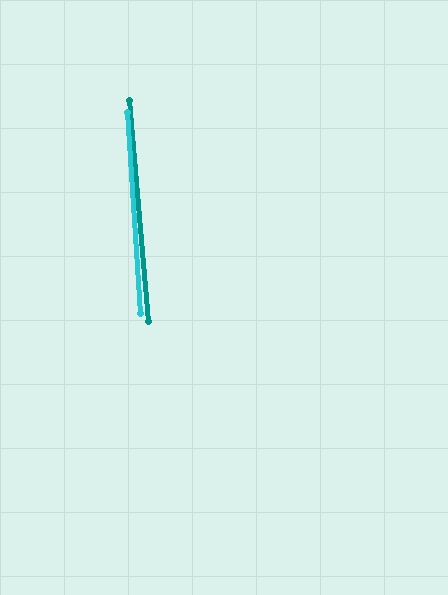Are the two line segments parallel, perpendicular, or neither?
Parallel — their directions differ by only 1.2°.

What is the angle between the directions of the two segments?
Approximately 1 degree.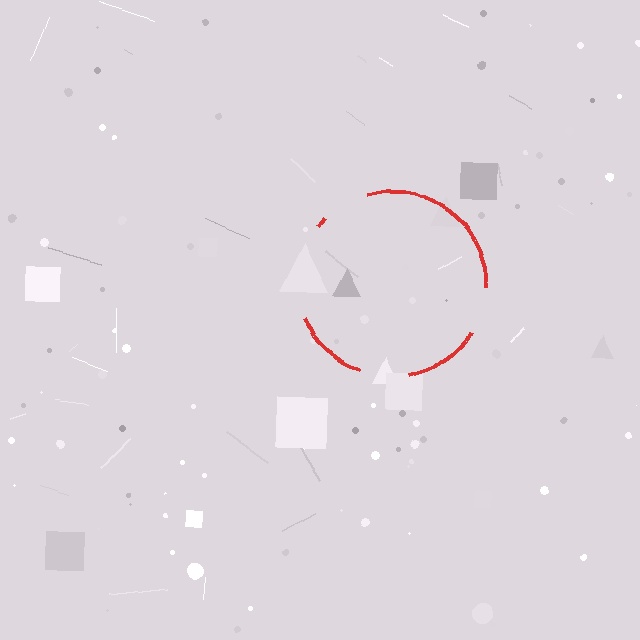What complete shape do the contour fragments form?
The contour fragments form a circle.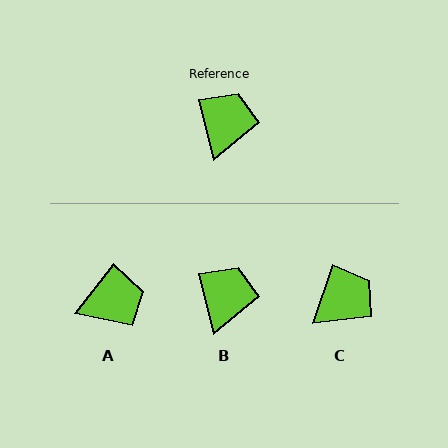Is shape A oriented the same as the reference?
No, it is off by about 52 degrees.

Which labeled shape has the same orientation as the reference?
B.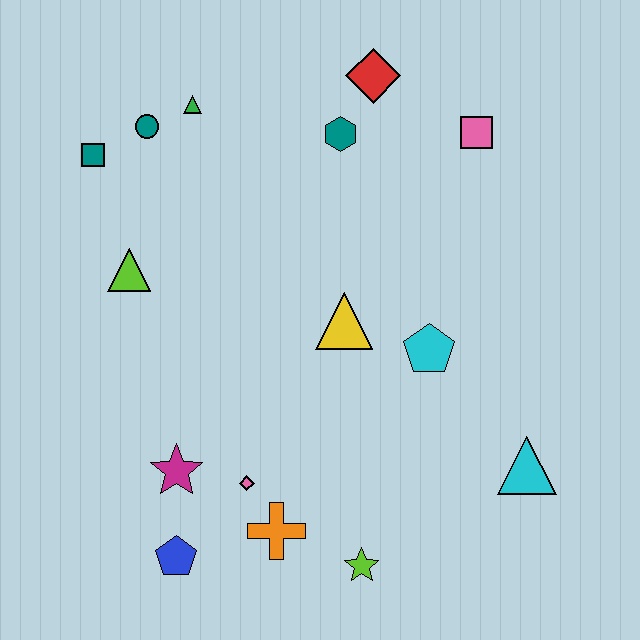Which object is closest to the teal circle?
The green triangle is closest to the teal circle.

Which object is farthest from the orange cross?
The red diamond is farthest from the orange cross.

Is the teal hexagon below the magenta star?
No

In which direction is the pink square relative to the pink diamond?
The pink square is above the pink diamond.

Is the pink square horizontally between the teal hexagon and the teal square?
No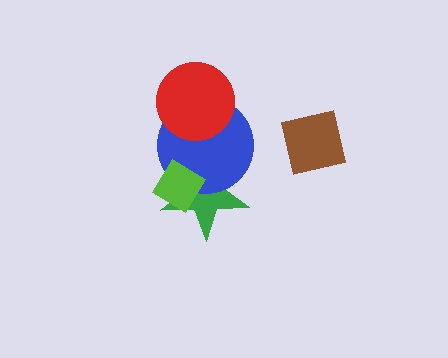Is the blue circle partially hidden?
Yes, it is partially covered by another shape.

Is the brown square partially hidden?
No, no other shape covers it.